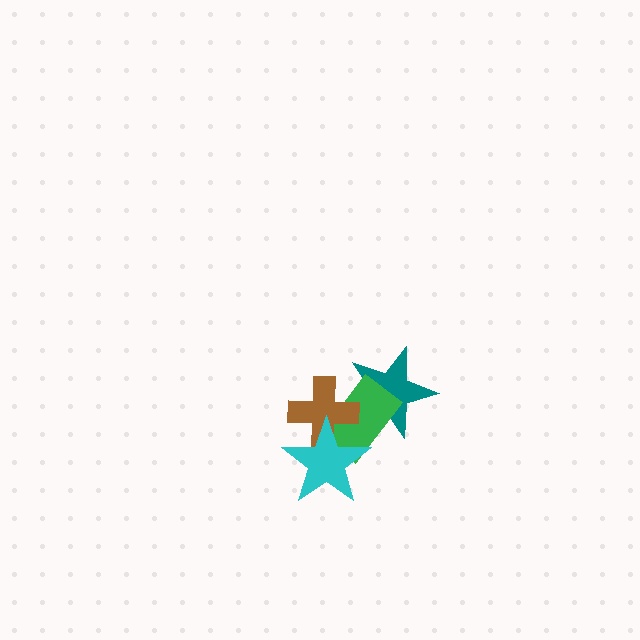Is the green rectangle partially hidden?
Yes, it is partially covered by another shape.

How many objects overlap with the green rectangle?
3 objects overlap with the green rectangle.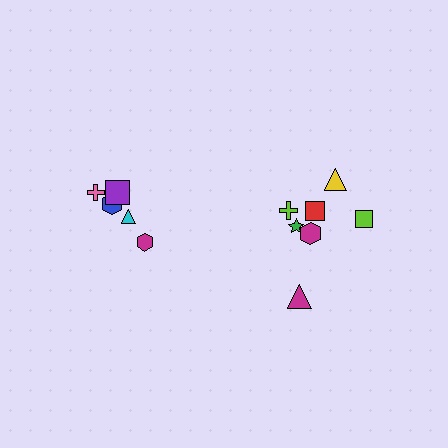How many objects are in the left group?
There are 5 objects.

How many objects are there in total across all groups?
There are 12 objects.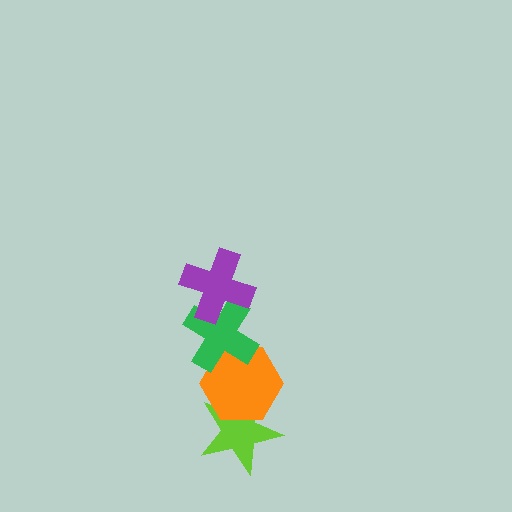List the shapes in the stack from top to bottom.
From top to bottom: the purple cross, the green cross, the orange hexagon, the lime star.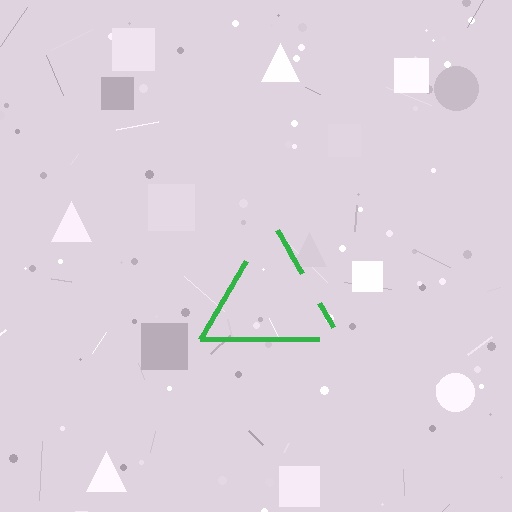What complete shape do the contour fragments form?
The contour fragments form a triangle.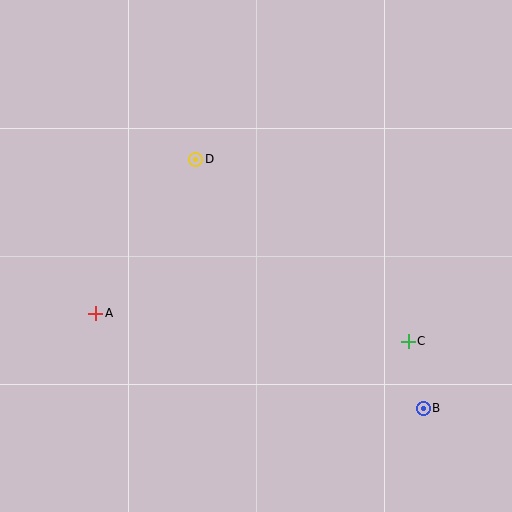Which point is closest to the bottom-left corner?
Point A is closest to the bottom-left corner.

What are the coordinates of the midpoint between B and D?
The midpoint between B and D is at (310, 284).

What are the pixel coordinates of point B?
Point B is at (423, 408).